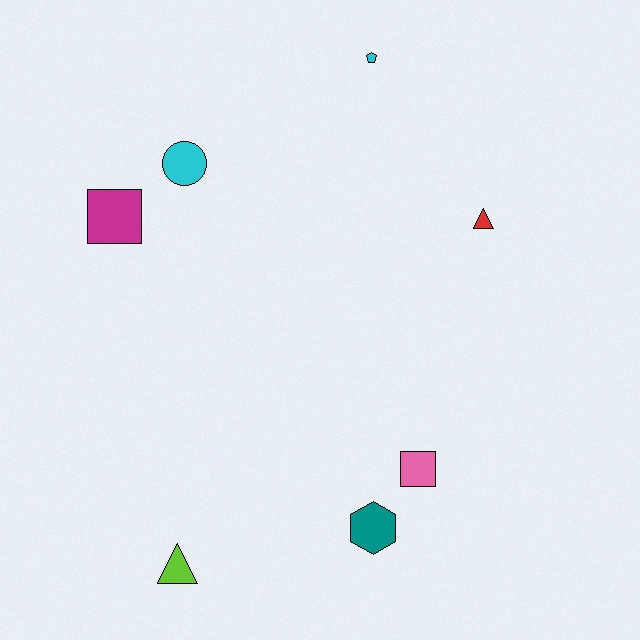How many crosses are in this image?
There are no crosses.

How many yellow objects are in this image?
There are no yellow objects.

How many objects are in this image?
There are 7 objects.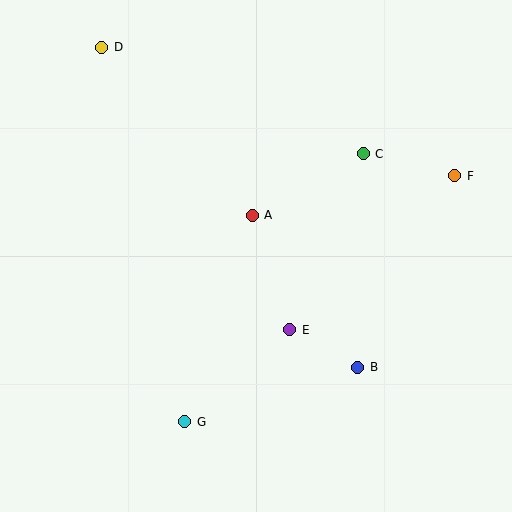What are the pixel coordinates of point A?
Point A is at (252, 215).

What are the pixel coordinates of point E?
Point E is at (290, 330).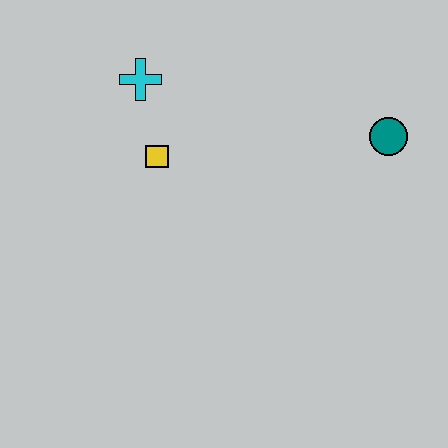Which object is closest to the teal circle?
The yellow square is closest to the teal circle.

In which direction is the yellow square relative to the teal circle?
The yellow square is to the left of the teal circle.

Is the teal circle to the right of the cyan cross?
Yes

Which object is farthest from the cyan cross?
The teal circle is farthest from the cyan cross.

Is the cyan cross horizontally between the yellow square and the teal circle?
No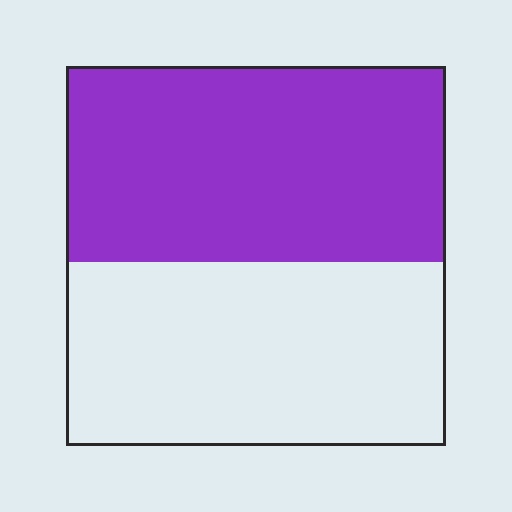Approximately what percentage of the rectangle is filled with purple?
Approximately 50%.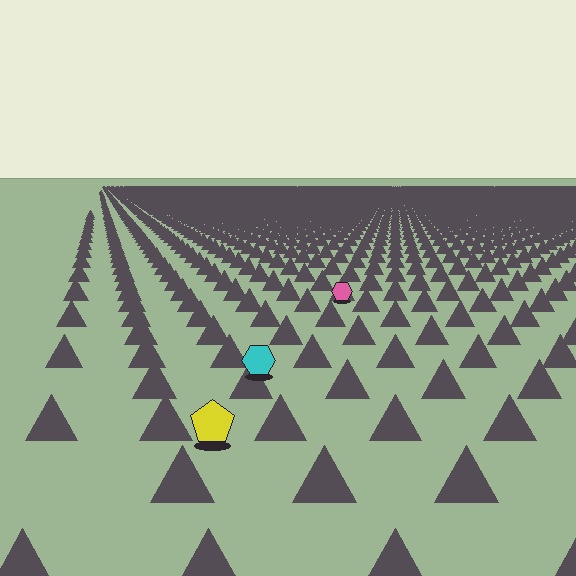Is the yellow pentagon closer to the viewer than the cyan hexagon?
Yes. The yellow pentagon is closer — you can tell from the texture gradient: the ground texture is coarser near it.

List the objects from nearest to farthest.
From nearest to farthest: the yellow pentagon, the cyan hexagon, the pink hexagon.